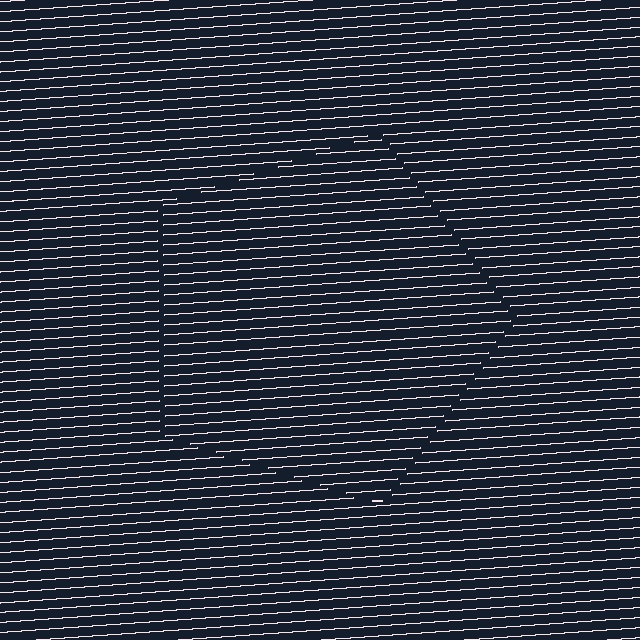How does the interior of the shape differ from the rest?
The interior of the shape contains the same grating, shifted by half a period — the contour is defined by the phase discontinuity where line-ends from the inner and outer gratings abut.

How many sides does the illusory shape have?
5 sides — the line-ends trace a pentagon.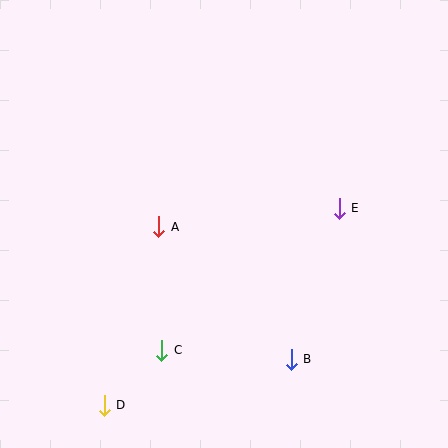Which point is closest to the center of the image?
Point A at (159, 227) is closest to the center.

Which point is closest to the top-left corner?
Point A is closest to the top-left corner.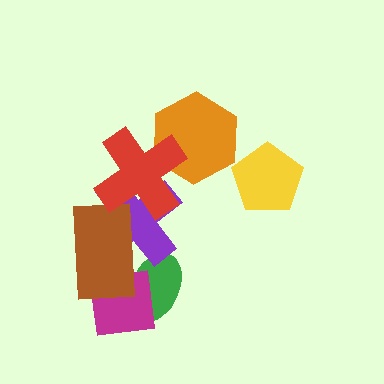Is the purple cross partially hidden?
Yes, it is partially covered by another shape.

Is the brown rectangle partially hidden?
No, no other shape covers it.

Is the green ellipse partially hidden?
Yes, it is partially covered by another shape.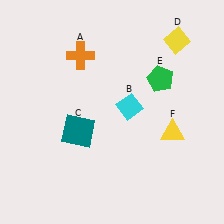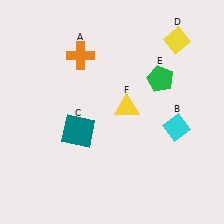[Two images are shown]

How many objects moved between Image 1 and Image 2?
2 objects moved between the two images.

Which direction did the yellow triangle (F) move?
The yellow triangle (F) moved left.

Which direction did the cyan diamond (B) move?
The cyan diamond (B) moved right.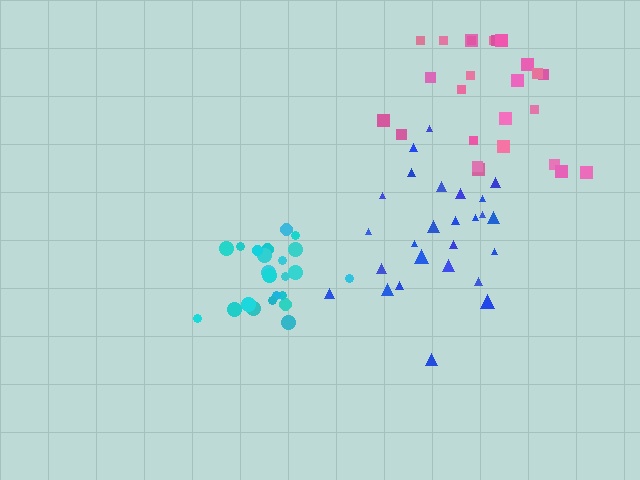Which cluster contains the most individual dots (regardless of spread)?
Blue (26).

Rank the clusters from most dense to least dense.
cyan, blue, pink.